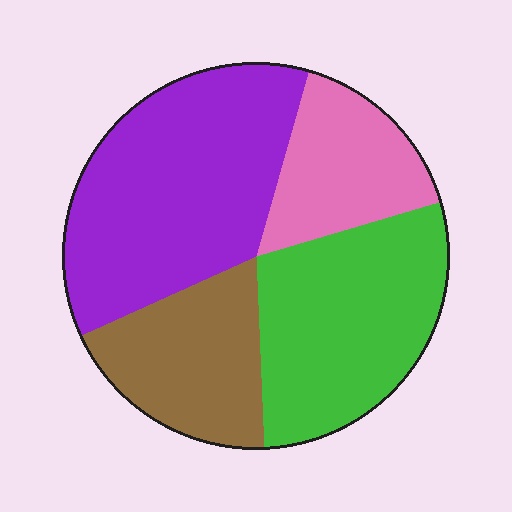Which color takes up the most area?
Purple, at roughly 35%.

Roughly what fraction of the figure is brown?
Brown covers around 20% of the figure.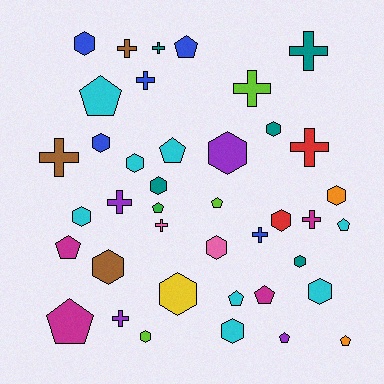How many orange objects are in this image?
There are 2 orange objects.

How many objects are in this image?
There are 40 objects.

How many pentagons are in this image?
There are 12 pentagons.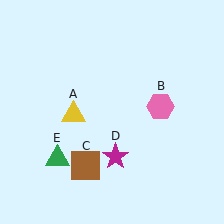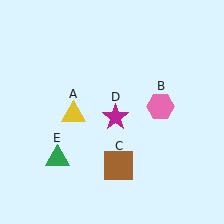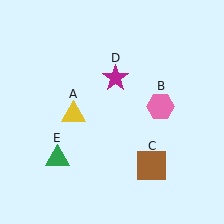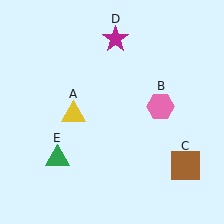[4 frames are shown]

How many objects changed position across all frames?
2 objects changed position: brown square (object C), magenta star (object D).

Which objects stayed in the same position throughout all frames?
Yellow triangle (object A) and pink hexagon (object B) and green triangle (object E) remained stationary.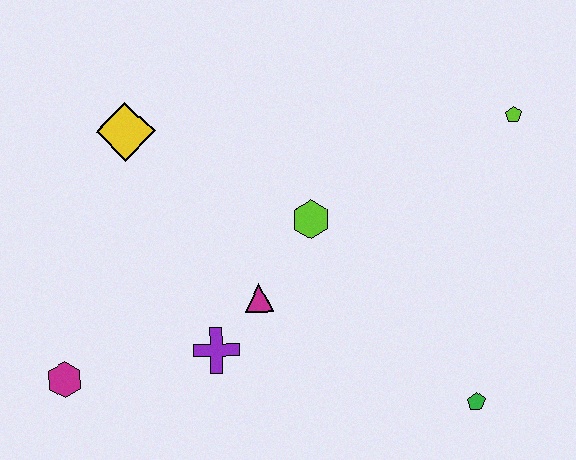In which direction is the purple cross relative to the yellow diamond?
The purple cross is below the yellow diamond.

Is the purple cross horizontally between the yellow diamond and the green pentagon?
Yes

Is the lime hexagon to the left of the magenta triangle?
No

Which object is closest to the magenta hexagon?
The purple cross is closest to the magenta hexagon.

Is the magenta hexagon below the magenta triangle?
Yes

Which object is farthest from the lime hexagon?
The magenta hexagon is farthest from the lime hexagon.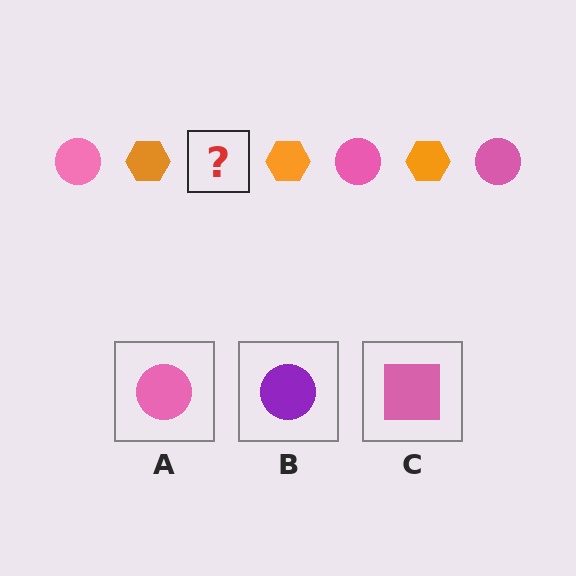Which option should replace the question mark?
Option A.